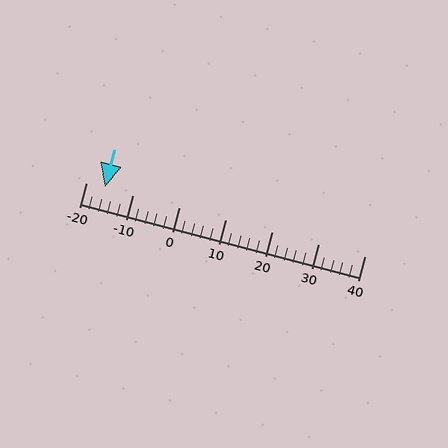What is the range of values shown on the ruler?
The ruler shows values from -20 to 40.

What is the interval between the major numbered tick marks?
The major tick marks are spaced 10 units apart.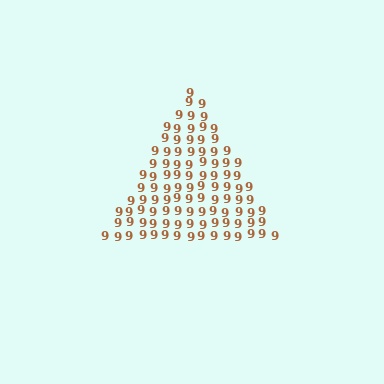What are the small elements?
The small elements are digit 9's.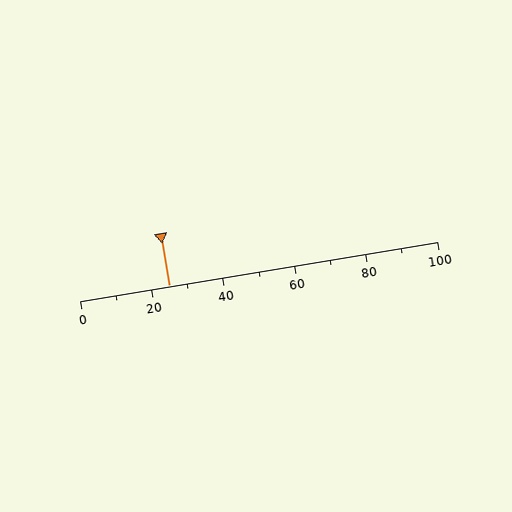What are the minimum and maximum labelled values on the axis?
The axis runs from 0 to 100.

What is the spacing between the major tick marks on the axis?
The major ticks are spaced 20 apart.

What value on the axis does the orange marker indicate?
The marker indicates approximately 25.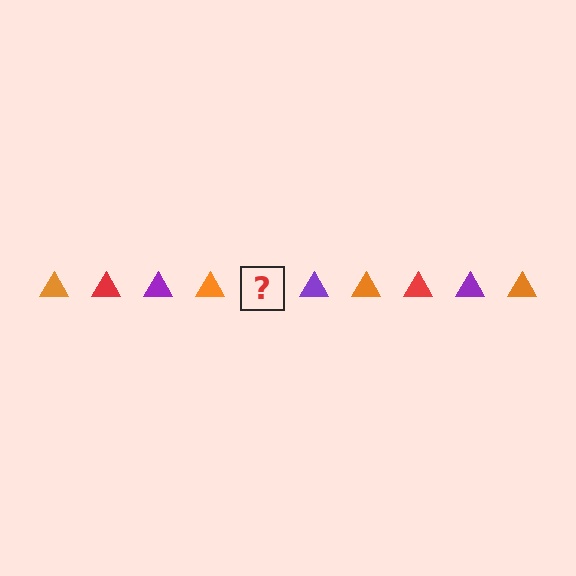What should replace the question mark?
The question mark should be replaced with a red triangle.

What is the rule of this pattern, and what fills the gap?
The rule is that the pattern cycles through orange, red, purple triangles. The gap should be filled with a red triangle.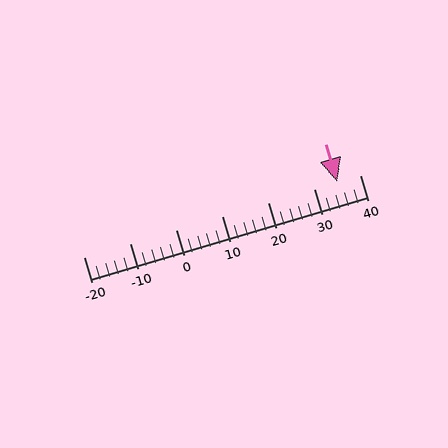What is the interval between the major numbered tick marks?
The major tick marks are spaced 10 units apart.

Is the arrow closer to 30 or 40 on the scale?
The arrow is closer to 40.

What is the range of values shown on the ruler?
The ruler shows values from -20 to 40.